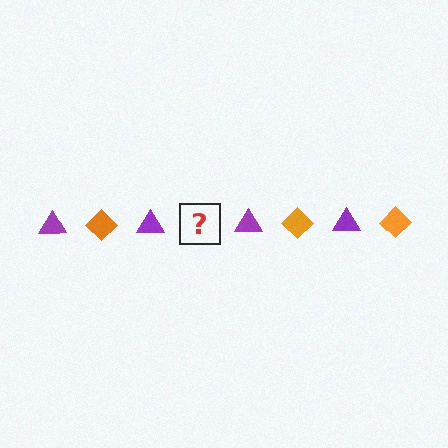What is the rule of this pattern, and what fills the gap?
The rule is that the pattern alternates between purple triangle and orange diamond. The gap should be filled with an orange diamond.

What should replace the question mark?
The question mark should be replaced with an orange diamond.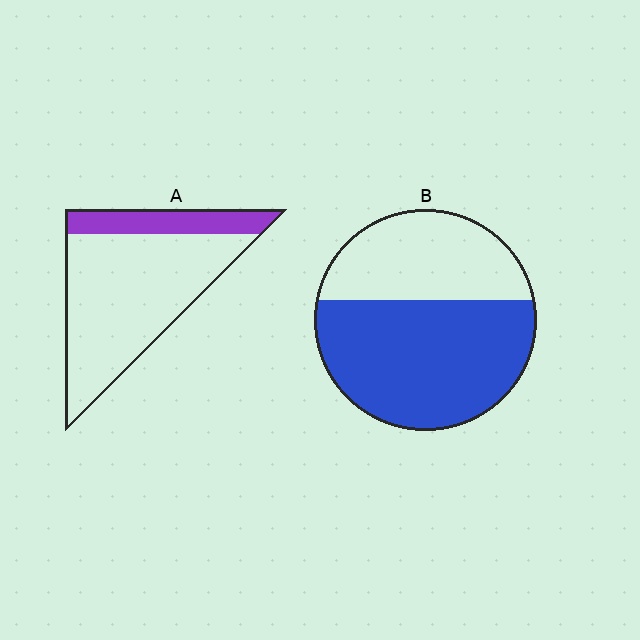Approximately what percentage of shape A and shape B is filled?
A is approximately 20% and B is approximately 60%.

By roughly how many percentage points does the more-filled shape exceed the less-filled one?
By roughly 40 percentage points (B over A).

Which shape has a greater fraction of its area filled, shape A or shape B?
Shape B.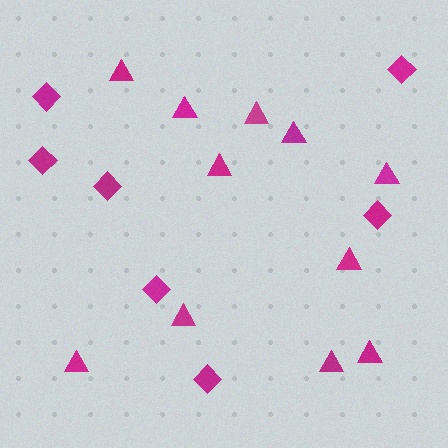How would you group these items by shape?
There are 2 groups: one group of diamonds (7) and one group of triangles (11).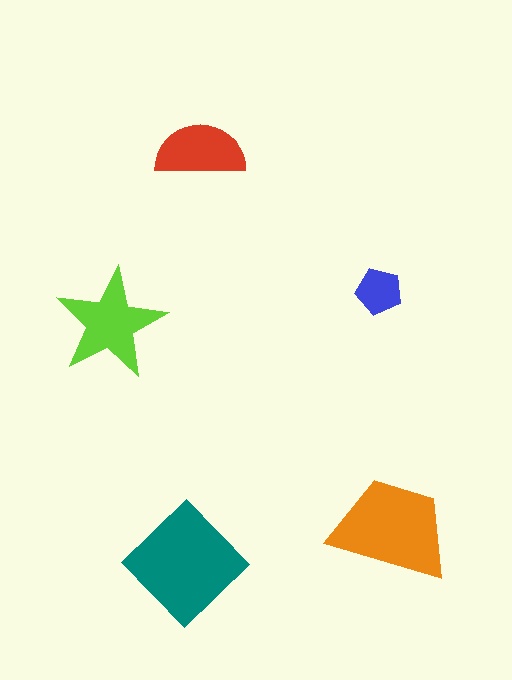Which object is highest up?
The red semicircle is topmost.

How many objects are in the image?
There are 5 objects in the image.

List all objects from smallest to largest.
The blue pentagon, the red semicircle, the lime star, the orange trapezoid, the teal diamond.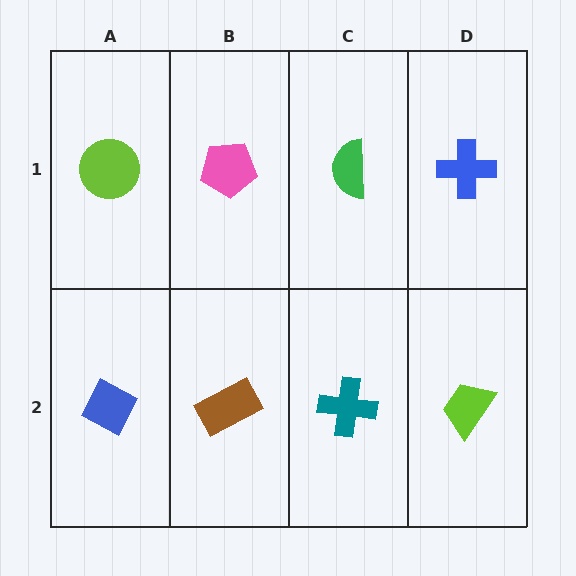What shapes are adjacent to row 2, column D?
A blue cross (row 1, column D), a teal cross (row 2, column C).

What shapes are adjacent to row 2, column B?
A pink pentagon (row 1, column B), a blue diamond (row 2, column A), a teal cross (row 2, column C).